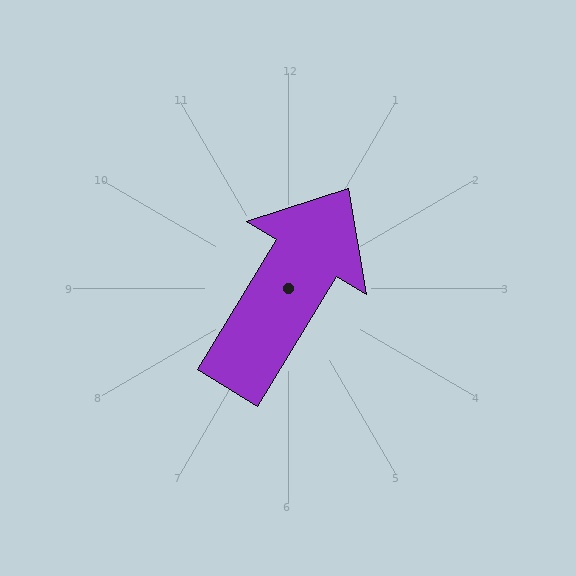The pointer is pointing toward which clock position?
Roughly 1 o'clock.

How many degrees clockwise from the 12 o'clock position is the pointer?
Approximately 31 degrees.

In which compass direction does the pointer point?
Northeast.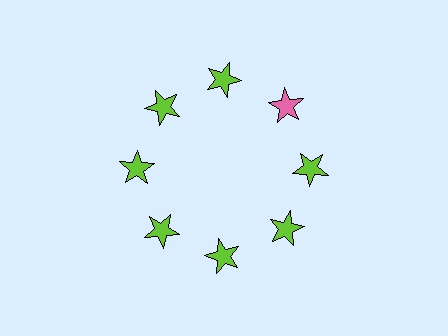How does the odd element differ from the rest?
It has a different color: pink instead of lime.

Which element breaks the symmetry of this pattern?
The pink star at roughly the 2 o'clock position breaks the symmetry. All other shapes are lime stars.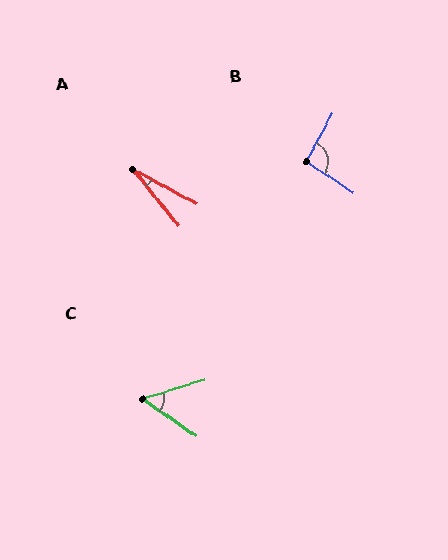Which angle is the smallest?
A, at approximately 22 degrees.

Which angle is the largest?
B, at approximately 94 degrees.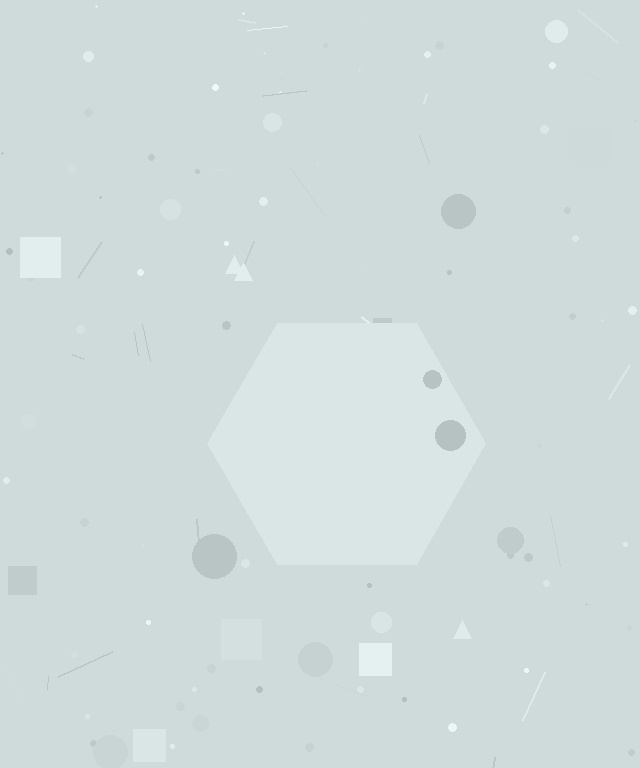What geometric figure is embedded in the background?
A hexagon is embedded in the background.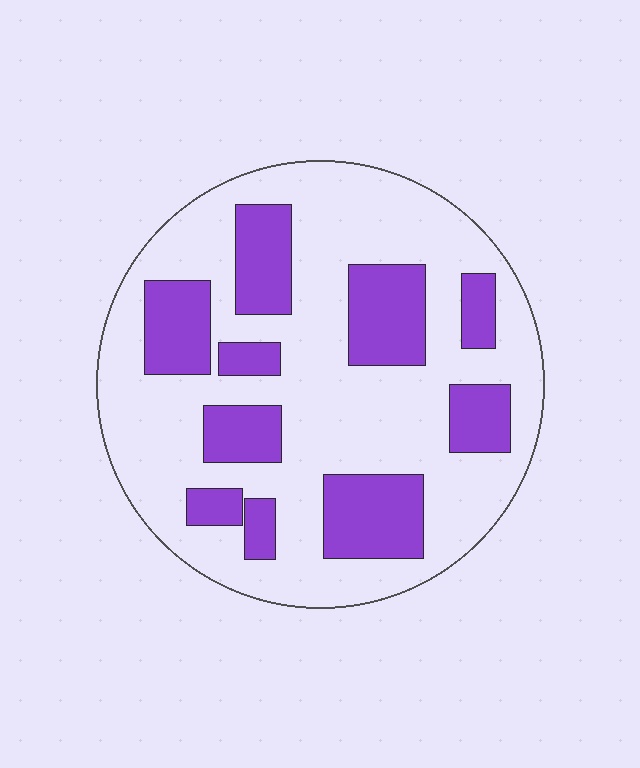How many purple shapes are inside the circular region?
10.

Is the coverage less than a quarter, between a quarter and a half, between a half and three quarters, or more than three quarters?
Between a quarter and a half.